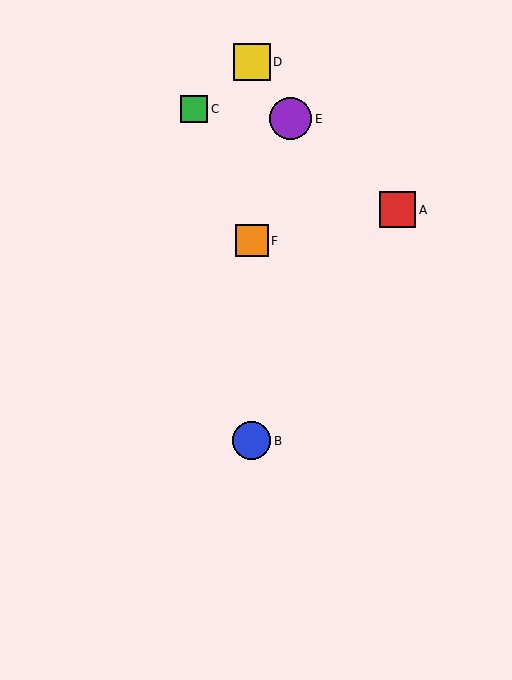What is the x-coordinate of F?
Object F is at x≈252.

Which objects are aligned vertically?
Objects B, D, F are aligned vertically.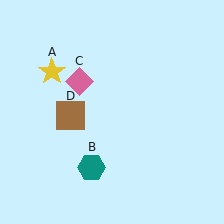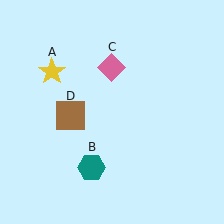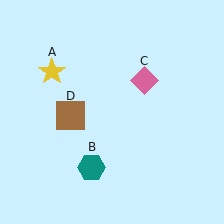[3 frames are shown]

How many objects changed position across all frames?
1 object changed position: pink diamond (object C).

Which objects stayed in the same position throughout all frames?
Yellow star (object A) and teal hexagon (object B) and brown square (object D) remained stationary.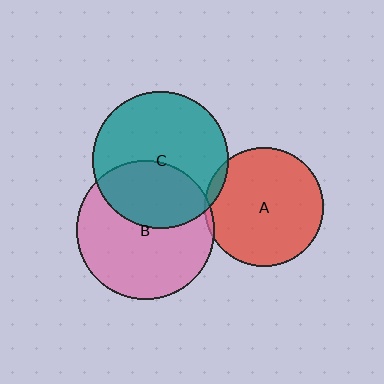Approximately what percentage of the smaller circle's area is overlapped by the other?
Approximately 5%.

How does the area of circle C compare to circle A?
Approximately 1.3 times.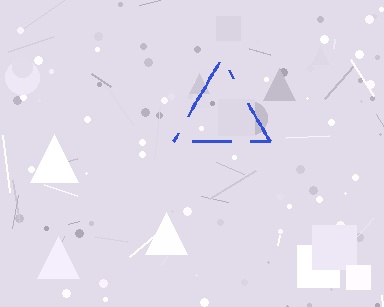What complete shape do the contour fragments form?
The contour fragments form a triangle.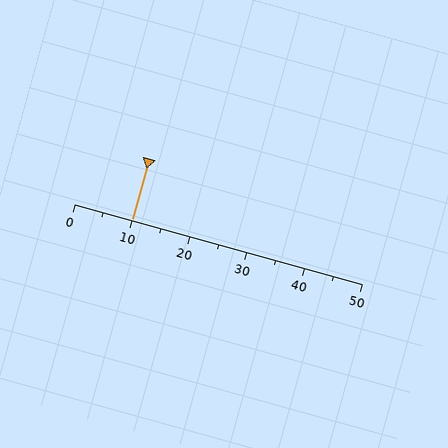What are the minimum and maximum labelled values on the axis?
The axis runs from 0 to 50.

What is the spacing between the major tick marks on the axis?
The major ticks are spaced 10 apart.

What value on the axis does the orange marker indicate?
The marker indicates approximately 10.